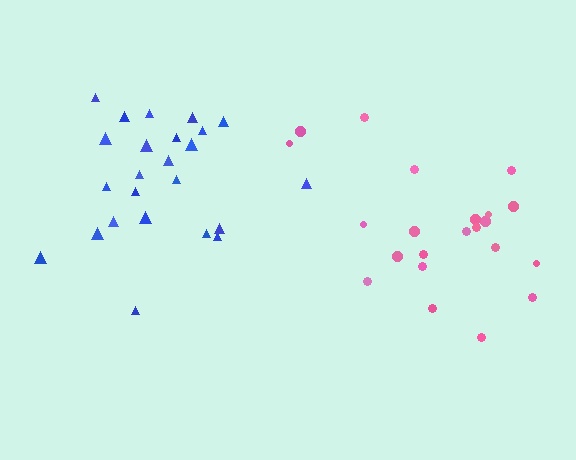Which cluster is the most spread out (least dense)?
Pink.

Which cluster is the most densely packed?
Blue.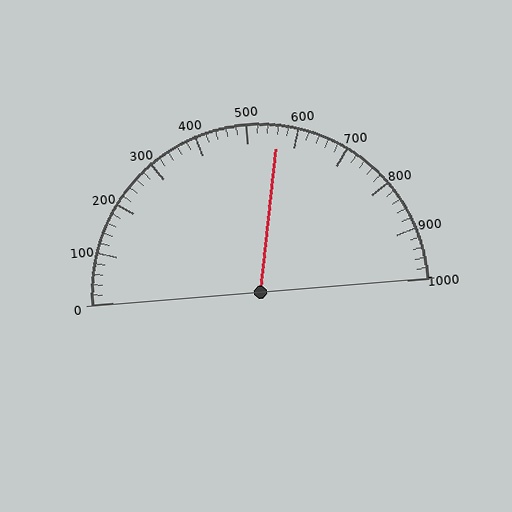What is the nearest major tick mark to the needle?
The nearest major tick mark is 600.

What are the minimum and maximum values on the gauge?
The gauge ranges from 0 to 1000.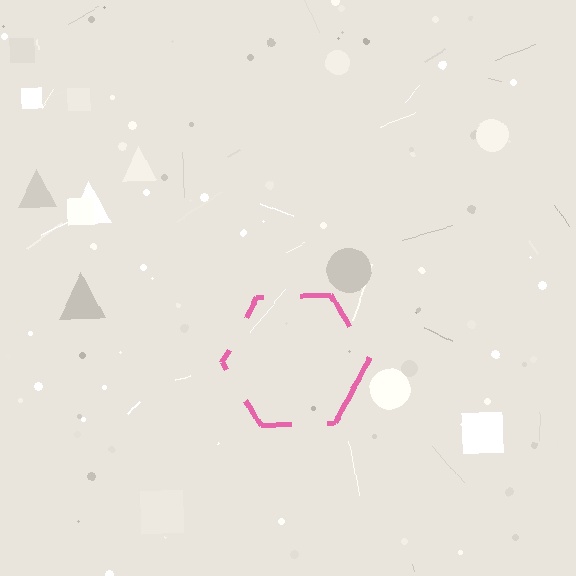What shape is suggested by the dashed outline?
The dashed outline suggests a hexagon.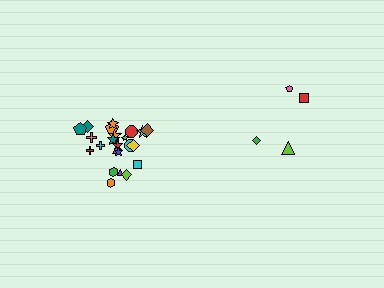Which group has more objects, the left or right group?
The left group.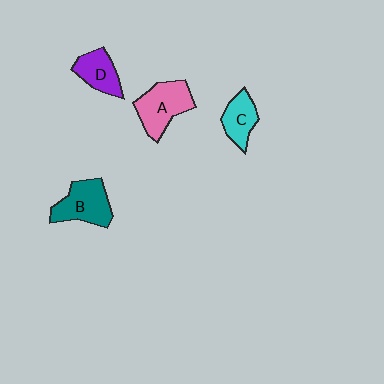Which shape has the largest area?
Shape A (pink).